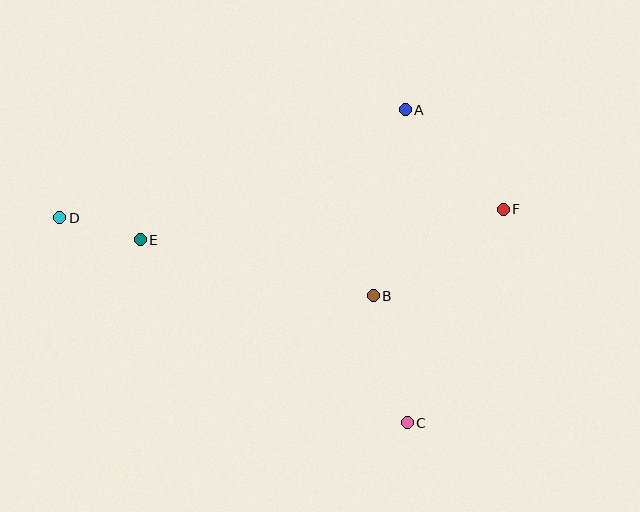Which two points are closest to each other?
Points D and E are closest to each other.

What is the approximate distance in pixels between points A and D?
The distance between A and D is approximately 362 pixels.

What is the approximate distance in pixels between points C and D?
The distance between C and D is approximately 403 pixels.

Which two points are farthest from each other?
Points D and F are farthest from each other.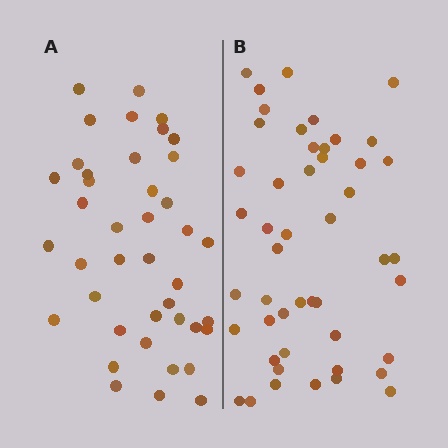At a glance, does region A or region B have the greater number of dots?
Region B (the right region) has more dots.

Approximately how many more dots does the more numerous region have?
Region B has roughly 8 or so more dots than region A.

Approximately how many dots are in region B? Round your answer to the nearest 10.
About 50 dots. (The exact count is 48, which rounds to 50.)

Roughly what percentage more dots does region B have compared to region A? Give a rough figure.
About 15% more.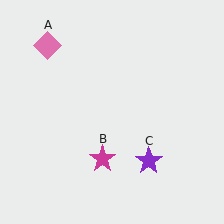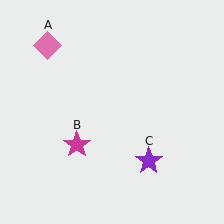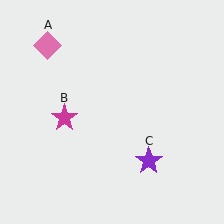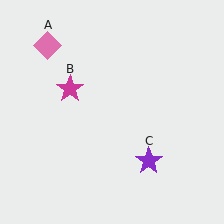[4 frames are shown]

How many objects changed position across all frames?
1 object changed position: magenta star (object B).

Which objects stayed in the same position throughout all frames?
Pink diamond (object A) and purple star (object C) remained stationary.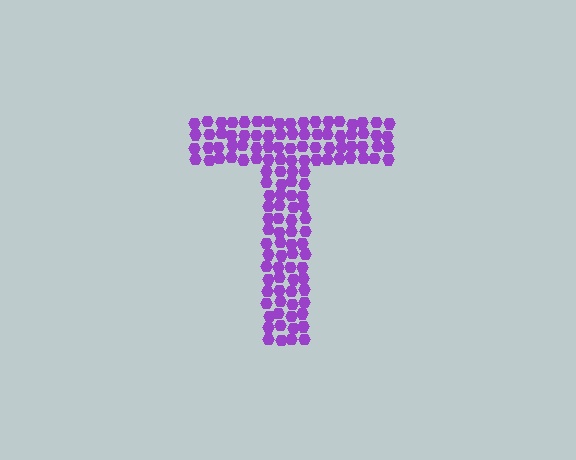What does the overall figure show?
The overall figure shows the letter T.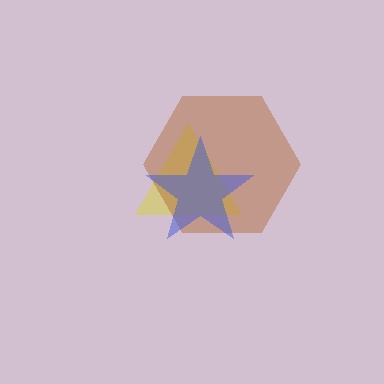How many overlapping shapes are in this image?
There are 3 overlapping shapes in the image.